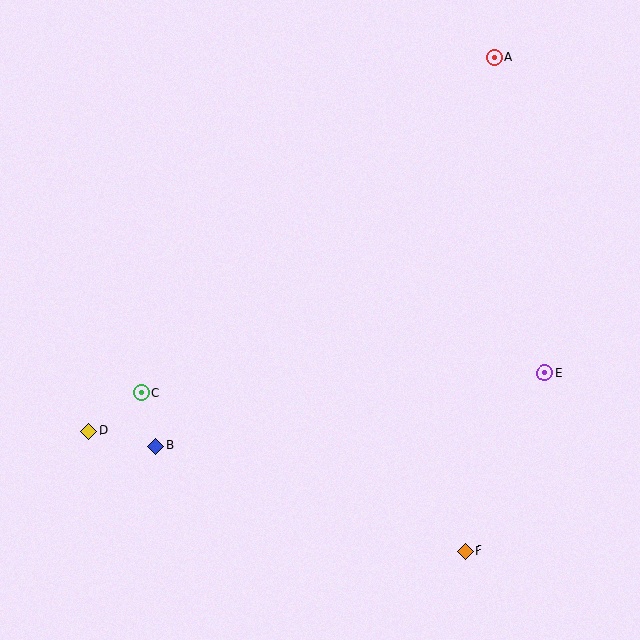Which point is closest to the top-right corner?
Point A is closest to the top-right corner.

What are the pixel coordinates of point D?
Point D is at (88, 431).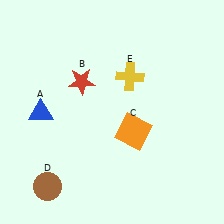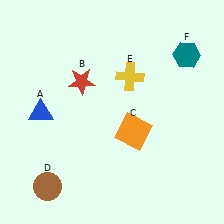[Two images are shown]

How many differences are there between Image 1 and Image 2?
There is 1 difference between the two images.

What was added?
A teal hexagon (F) was added in Image 2.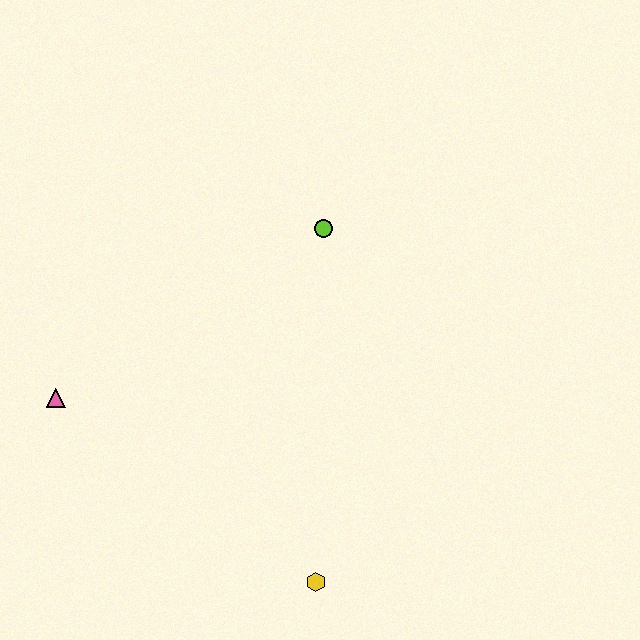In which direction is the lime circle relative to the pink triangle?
The lime circle is to the right of the pink triangle.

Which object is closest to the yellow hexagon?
The pink triangle is closest to the yellow hexagon.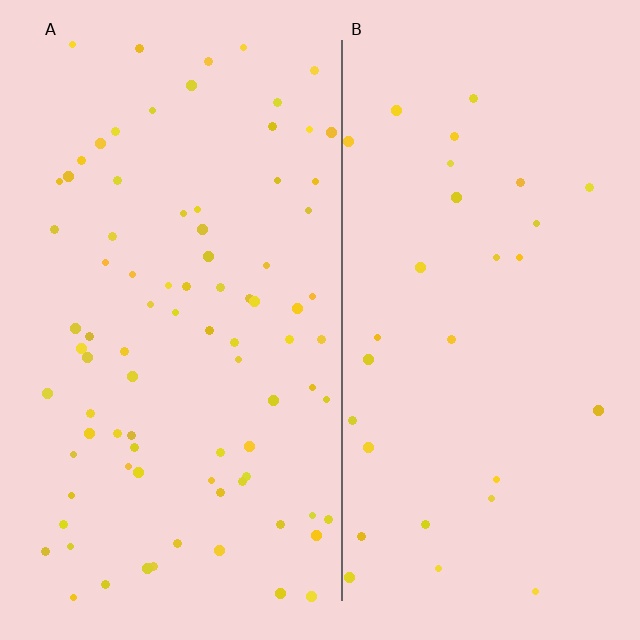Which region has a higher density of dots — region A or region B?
A (the left).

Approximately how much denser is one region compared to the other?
Approximately 2.8× — region A over region B.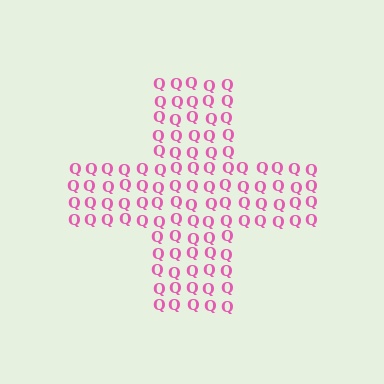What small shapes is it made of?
It is made of small letter Q's.